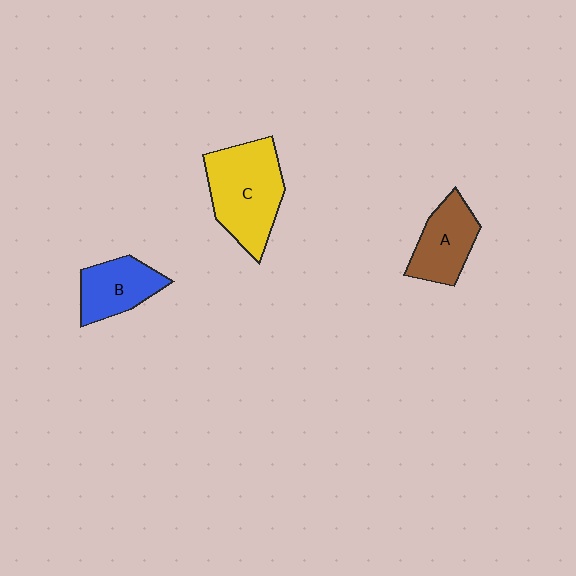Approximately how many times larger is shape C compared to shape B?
Approximately 1.7 times.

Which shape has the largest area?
Shape C (yellow).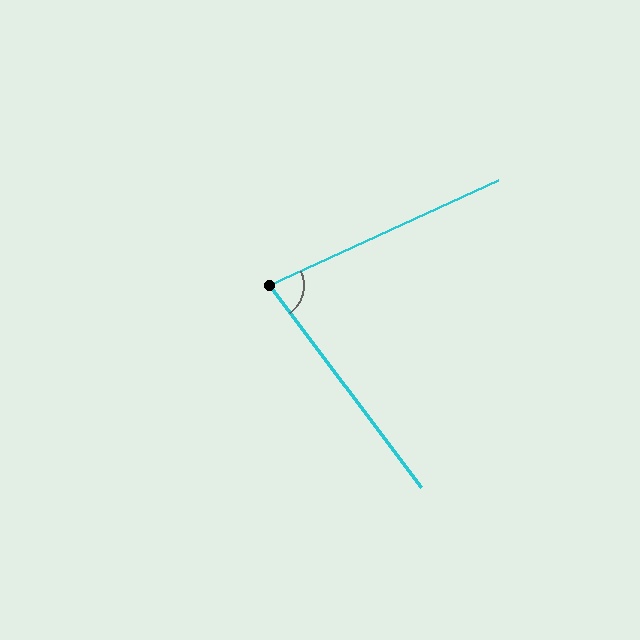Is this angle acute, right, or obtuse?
It is acute.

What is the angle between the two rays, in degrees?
Approximately 78 degrees.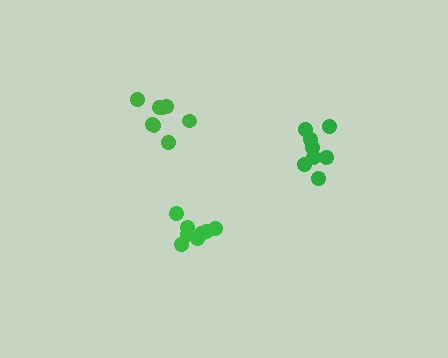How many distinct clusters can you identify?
There are 3 distinct clusters.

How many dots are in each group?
Group 1: 8 dots, Group 2: 8 dots, Group 3: 8 dots (24 total).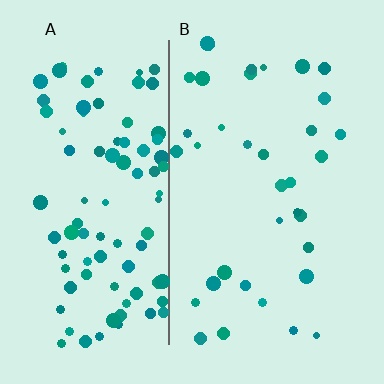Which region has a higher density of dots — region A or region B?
A (the left).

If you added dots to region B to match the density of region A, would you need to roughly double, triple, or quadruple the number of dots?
Approximately triple.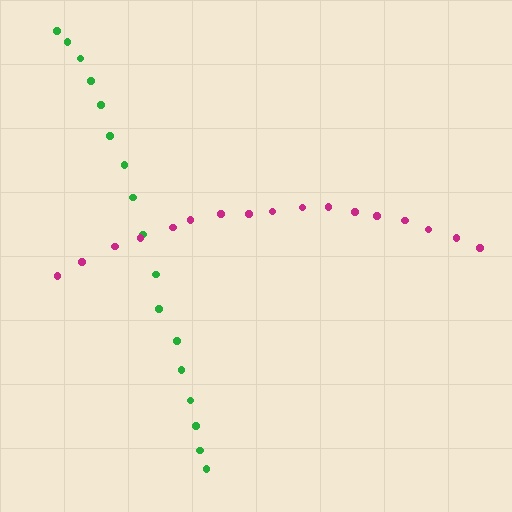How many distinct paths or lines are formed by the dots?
There are 2 distinct paths.